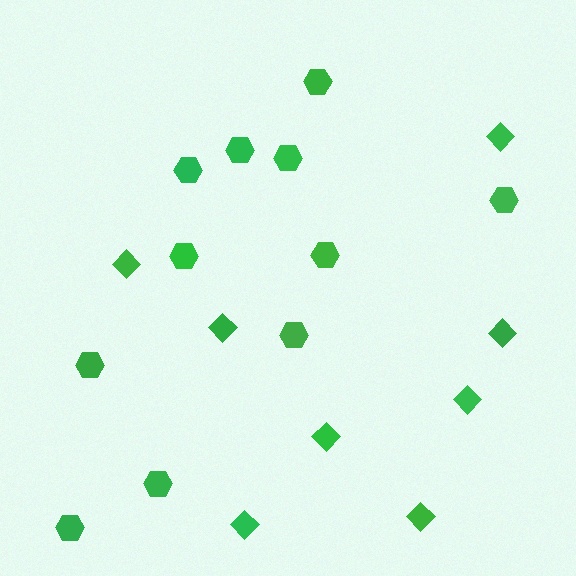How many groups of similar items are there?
There are 2 groups: one group of hexagons (11) and one group of diamonds (8).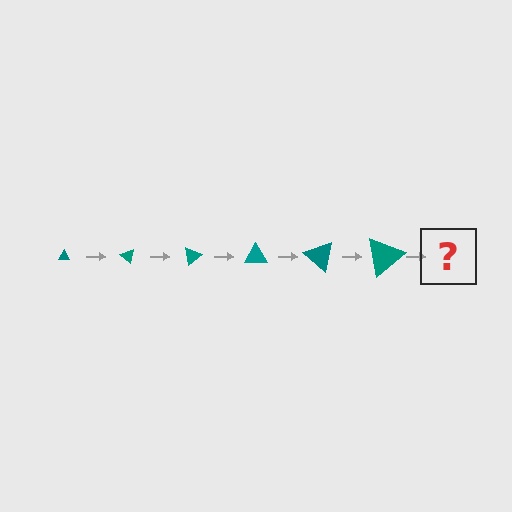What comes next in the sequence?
The next element should be a triangle, larger than the previous one and rotated 240 degrees from the start.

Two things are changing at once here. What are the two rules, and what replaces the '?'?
The two rules are that the triangle grows larger each step and it rotates 40 degrees each step. The '?' should be a triangle, larger than the previous one and rotated 240 degrees from the start.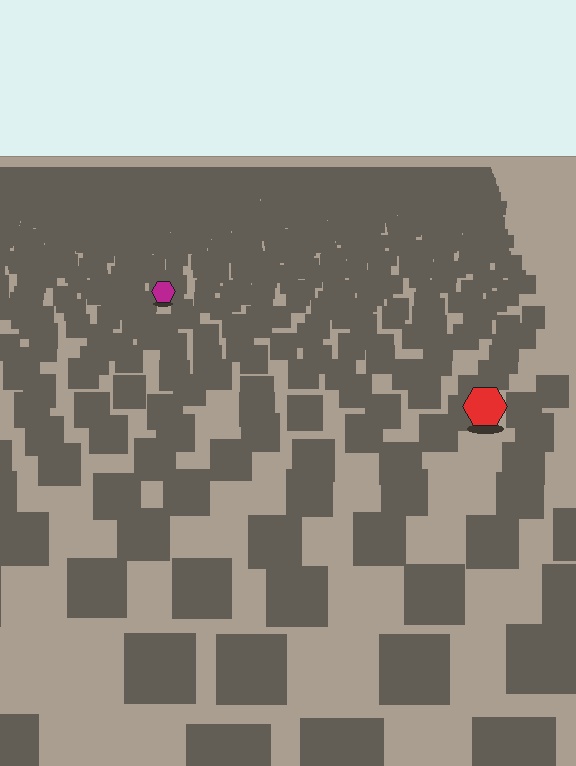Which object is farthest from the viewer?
The magenta hexagon is farthest from the viewer. It appears smaller and the ground texture around it is denser.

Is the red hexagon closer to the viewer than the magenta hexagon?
Yes. The red hexagon is closer — you can tell from the texture gradient: the ground texture is coarser near it.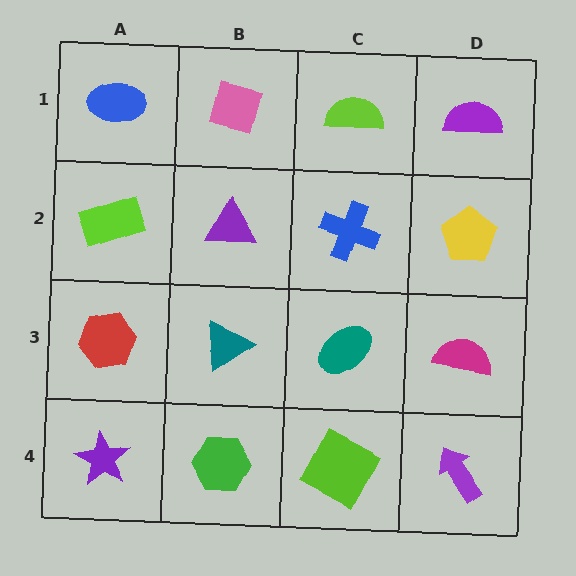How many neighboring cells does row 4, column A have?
2.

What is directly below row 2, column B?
A teal triangle.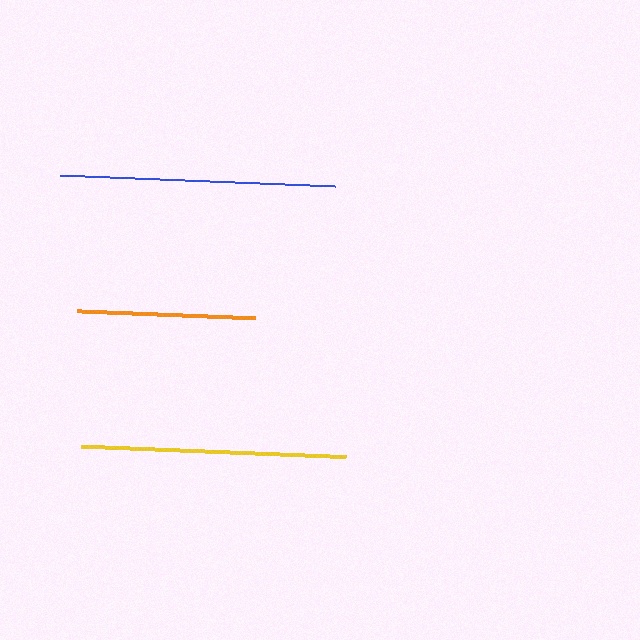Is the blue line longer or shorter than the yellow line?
The blue line is longer than the yellow line.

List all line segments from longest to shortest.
From longest to shortest: blue, yellow, orange.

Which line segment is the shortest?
The orange line is the shortest at approximately 178 pixels.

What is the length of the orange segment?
The orange segment is approximately 178 pixels long.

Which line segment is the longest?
The blue line is the longest at approximately 276 pixels.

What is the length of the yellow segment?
The yellow segment is approximately 266 pixels long.